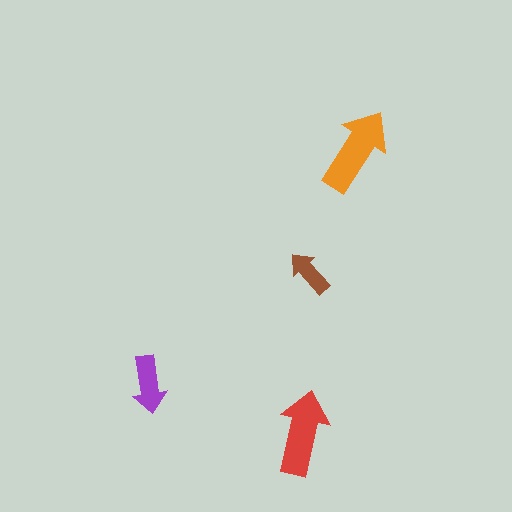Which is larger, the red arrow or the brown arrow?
The red one.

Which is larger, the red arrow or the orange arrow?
The orange one.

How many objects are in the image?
There are 4 objects in the image.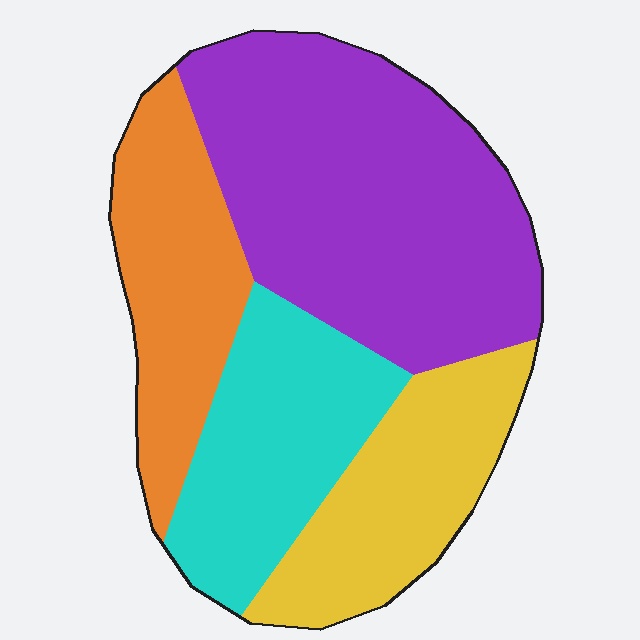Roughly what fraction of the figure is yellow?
Yellow covers 19% of the figure.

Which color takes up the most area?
Purple, at roughly 40%.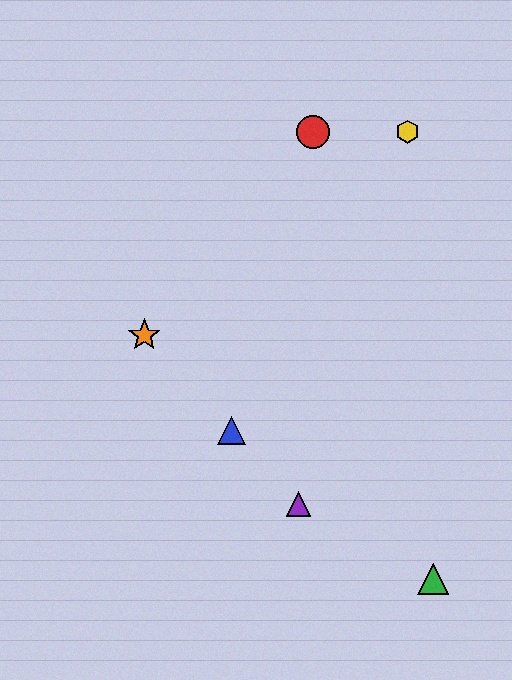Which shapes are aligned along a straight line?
The blue triangle, the purple triangle, the orange star are aligned along a straight line.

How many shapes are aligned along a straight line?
3 shapes (the blue triangle, the purple triangle, the orange star) are aligned along a straight line.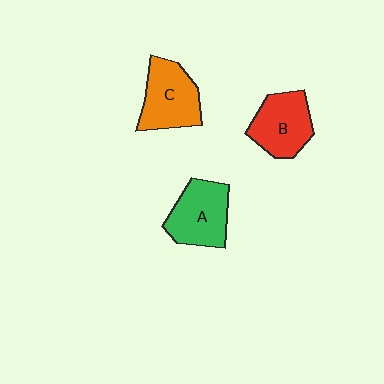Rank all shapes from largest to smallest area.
From largest to smallest: A (green), C (orange), B (red).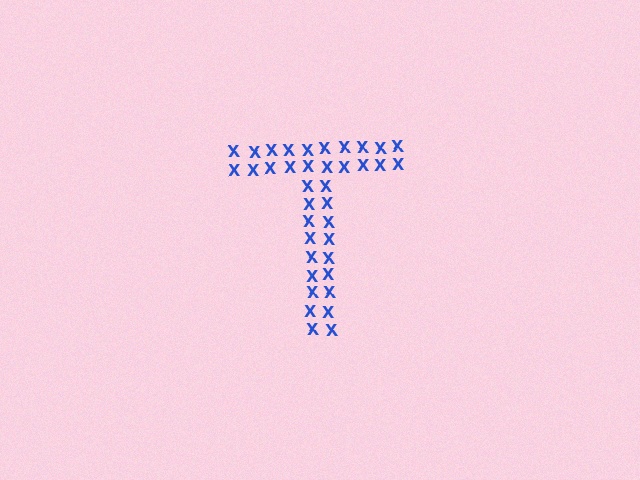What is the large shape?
The large shape is the letter T.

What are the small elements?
The small elements are letter X's.